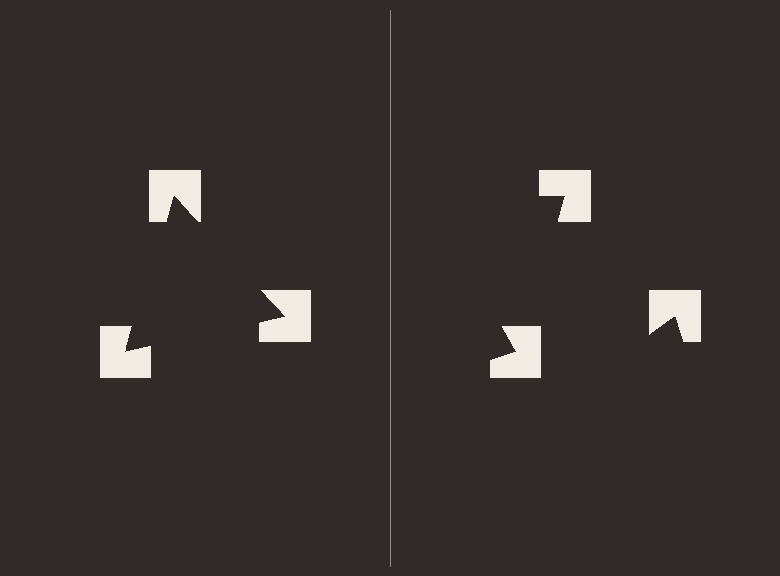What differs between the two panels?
The notched squares are positioned identically on both sides; only the wedge orientations differ. On the left they align to a triangle; on the right they are misaligned.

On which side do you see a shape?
An illusory triangle appears on the left side. On the right side the wedge cuts are rotated, so no coherent shape forms.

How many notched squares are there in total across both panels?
6 — 3 on each side.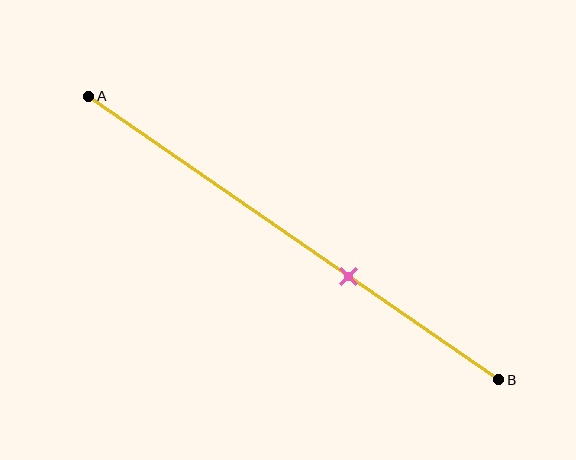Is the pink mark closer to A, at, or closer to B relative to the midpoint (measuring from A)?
The pink mark is closer to point B than the midpoint of segment AB.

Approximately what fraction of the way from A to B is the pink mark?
The pink mark is approximately 65% of the way from A to B.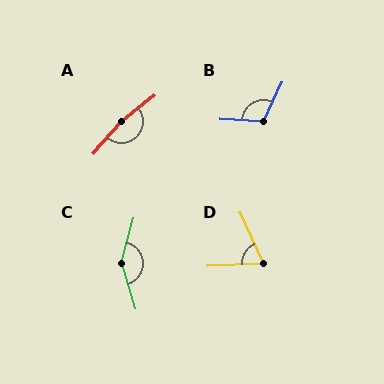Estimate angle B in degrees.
Approximately 112 degrees.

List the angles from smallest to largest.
D (69°), B (112°), C (149°), A (169°).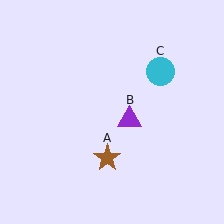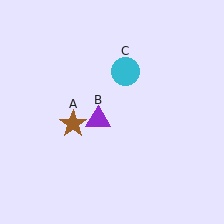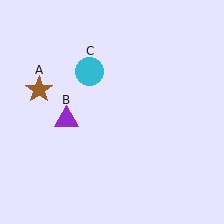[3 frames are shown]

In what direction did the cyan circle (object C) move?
The cyan circle (object C) moved left.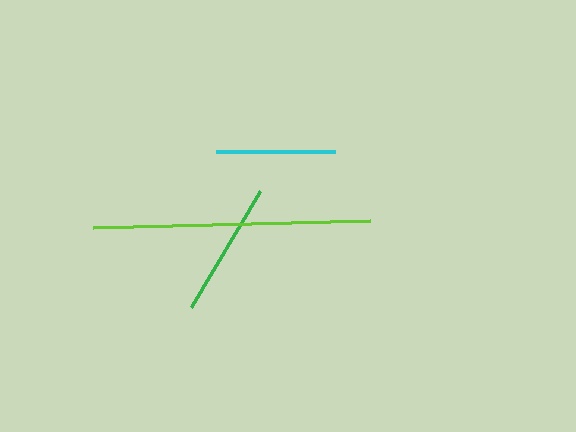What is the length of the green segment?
The green segment is approximately 135 pixels long.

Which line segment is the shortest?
The cyan line is the shortest at approximately 119 pixels.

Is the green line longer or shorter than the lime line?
The lime line is longer than the green line.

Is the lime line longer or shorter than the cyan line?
The lime line is longer than the cyan line.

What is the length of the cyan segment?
The cyan segment is approximately 119 pixels long.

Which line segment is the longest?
The lime line is the longest at approximately 277 pixels.